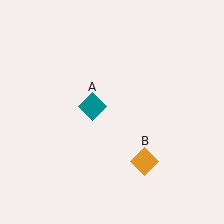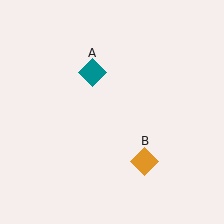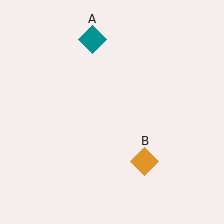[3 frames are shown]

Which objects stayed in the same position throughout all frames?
Orange diamond (object B) remained stationary.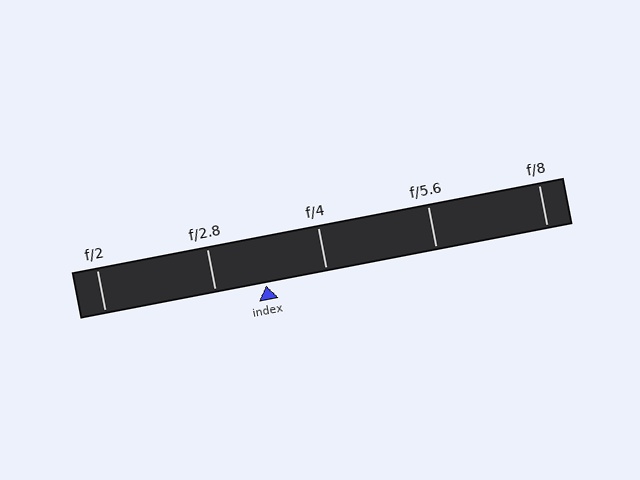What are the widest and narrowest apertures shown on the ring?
The widest aperture shown is f/2 and the narrowest is f/8.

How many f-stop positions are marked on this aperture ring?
There are 5 f-stop positions marked.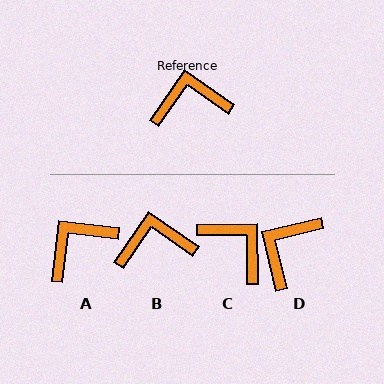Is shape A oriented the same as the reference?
No, it is off by about 28 degrees.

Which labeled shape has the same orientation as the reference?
B.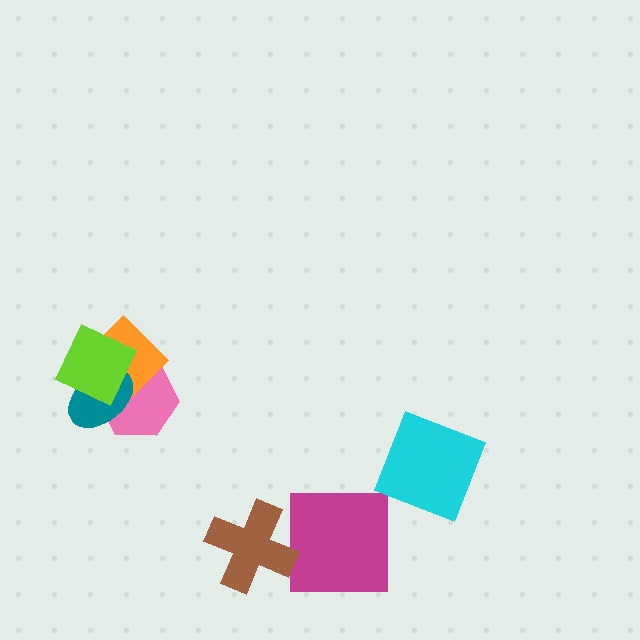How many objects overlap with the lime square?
3 objects overlap with the lime square.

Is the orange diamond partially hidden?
Yes, it is partially covered by another shape.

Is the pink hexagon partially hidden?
Yes, it is partially covered by another shape.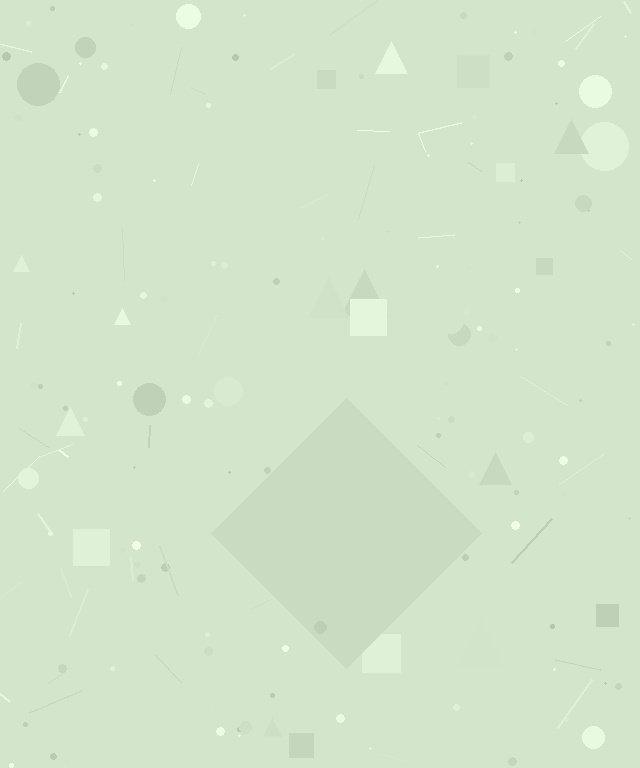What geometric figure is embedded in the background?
A diamond is embedded in the background.